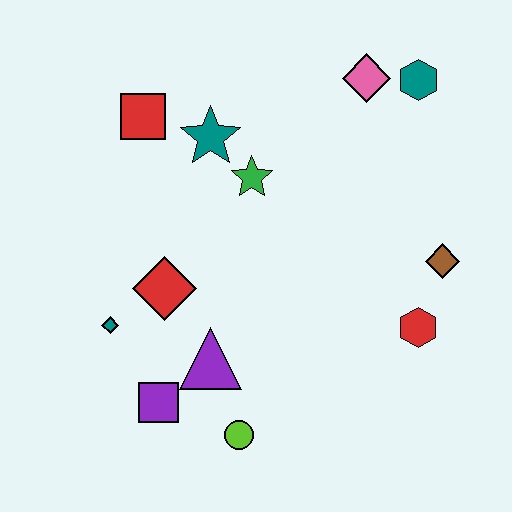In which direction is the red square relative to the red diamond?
The red square is above the red diamond.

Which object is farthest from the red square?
The red hexagon is farthest from the red square.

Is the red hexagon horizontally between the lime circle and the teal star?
No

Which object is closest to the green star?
The teal star is closest to the green star.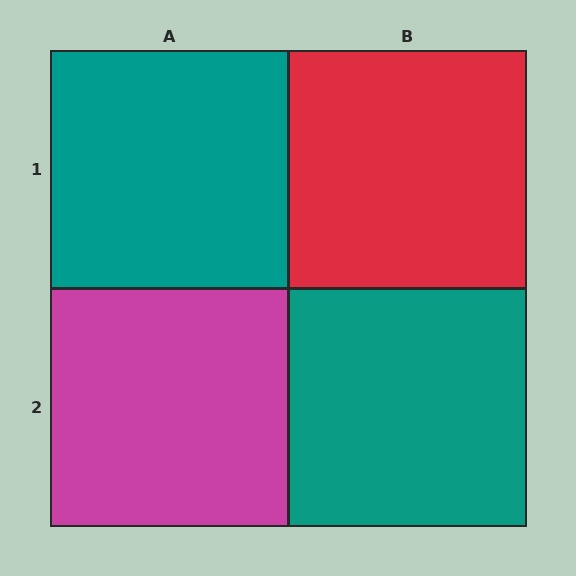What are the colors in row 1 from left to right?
Teal, red.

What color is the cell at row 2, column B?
Teal.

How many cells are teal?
2 cells are teal.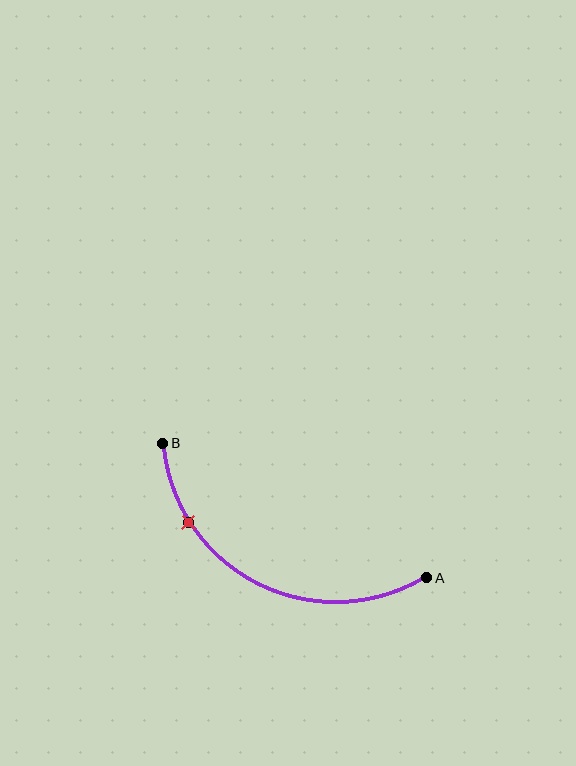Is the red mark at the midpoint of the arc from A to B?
No. The red mark lies on the arc but is closer to endpoint B. The arc midpoint would be at the point on the curve equidistant along the arc from both A and B.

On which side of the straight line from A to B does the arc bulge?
The arc bulges below the straight line connecting A and B.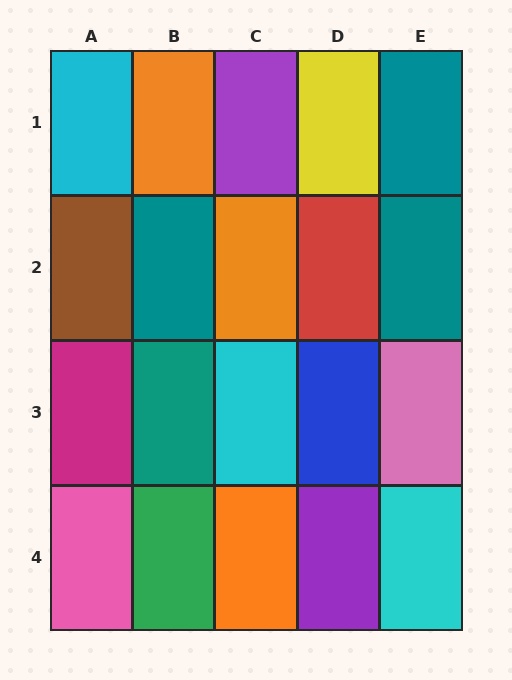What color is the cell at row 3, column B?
Teal.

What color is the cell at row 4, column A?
Pink.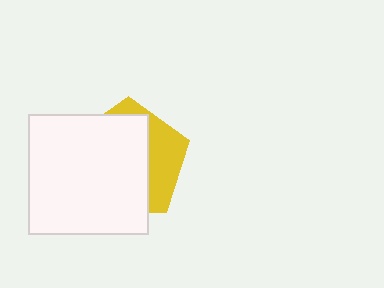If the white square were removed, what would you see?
You would see the complete yellow pentagon.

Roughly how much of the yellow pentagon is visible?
A small part of it is visible (roughly 31%).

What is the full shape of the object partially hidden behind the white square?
The partially hidden object is a yellow pentagon.